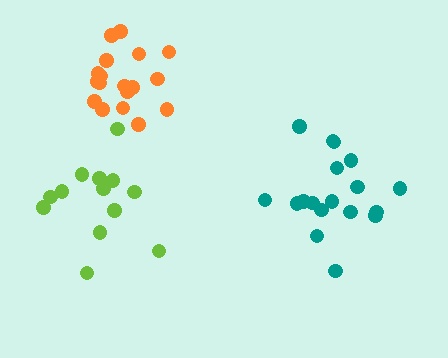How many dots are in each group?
Group 1: 18 dots, Group 2: 13 dots, Group 3: 18 dots (49 total).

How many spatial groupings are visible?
There are 3 spatial groupings.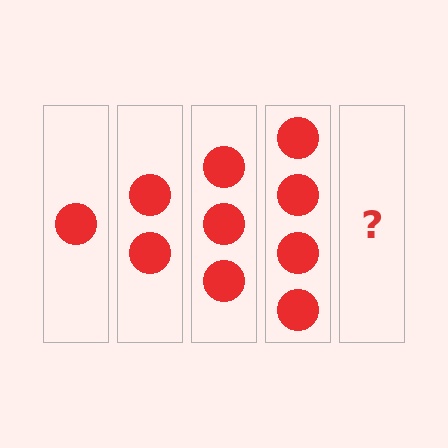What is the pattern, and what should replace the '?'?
The pattern is that each step adds one more circle. The '?' should be 5 circles.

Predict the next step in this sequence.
The next step is 5 circles.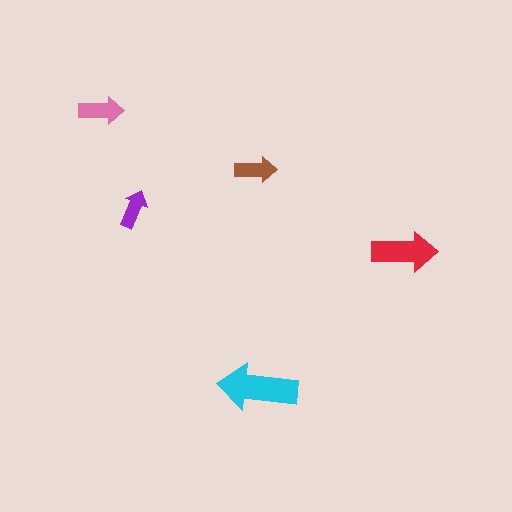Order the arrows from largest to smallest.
the cyan one, the red one, the pink one, the brown one, the purple one.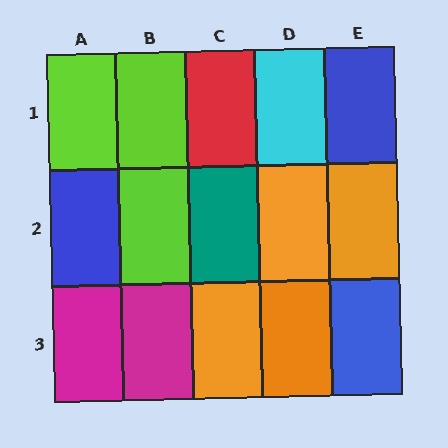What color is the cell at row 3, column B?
Magenta.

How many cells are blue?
3 cells are blue.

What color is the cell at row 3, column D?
Orange.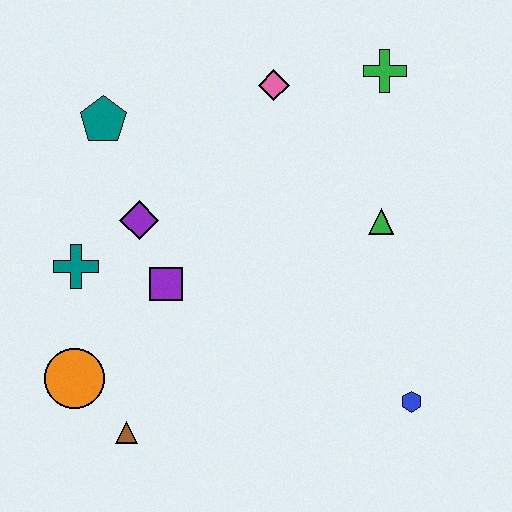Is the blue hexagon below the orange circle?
Yes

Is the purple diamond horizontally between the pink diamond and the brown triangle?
Yes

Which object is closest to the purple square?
The purple diamond is closest to the purple square.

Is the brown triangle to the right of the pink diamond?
No